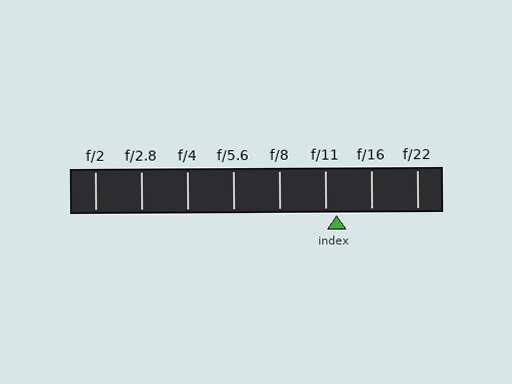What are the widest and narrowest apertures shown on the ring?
The widest aperture shown is f/2 and the narrowest is f/22.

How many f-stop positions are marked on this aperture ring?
There are 8 f-stop positions marked.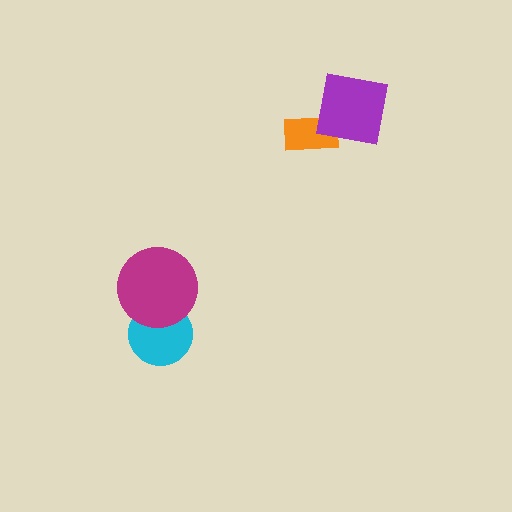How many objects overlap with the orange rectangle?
1 object overlaps with the orange rectangle.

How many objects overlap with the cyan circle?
1 object overlaps with the cyan circle.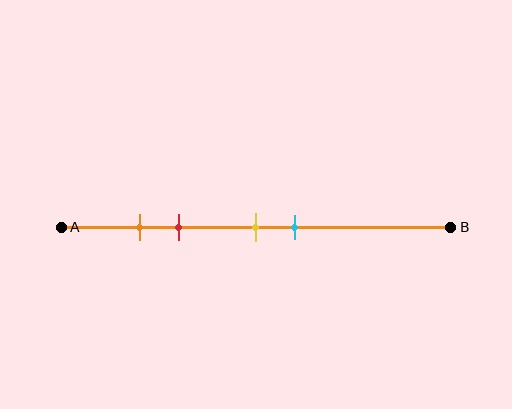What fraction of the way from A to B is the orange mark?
The orange mark is approximately 20% (0.2) of the way from A to B.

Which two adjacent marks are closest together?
The orange and red marks are the closest adjacent pair.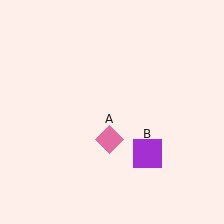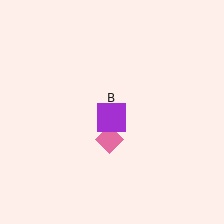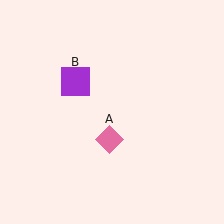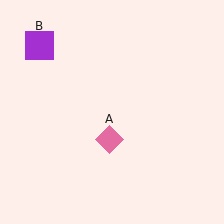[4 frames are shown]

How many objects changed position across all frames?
1 object changed position: purple square (object B).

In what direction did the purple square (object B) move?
The purple square (object B) moved up and to the left.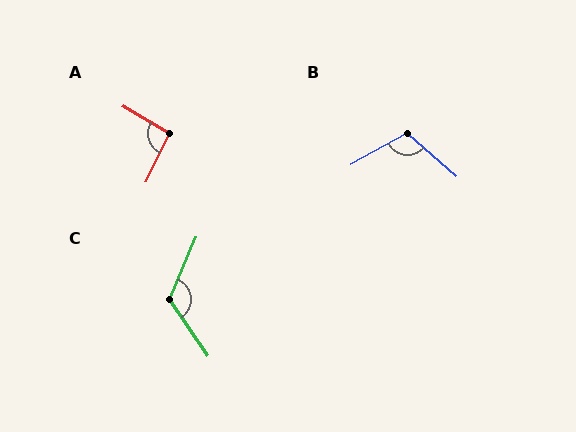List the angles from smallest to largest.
A (95°), B (110°), C (123°).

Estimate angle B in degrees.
Approximately 110 degrees.